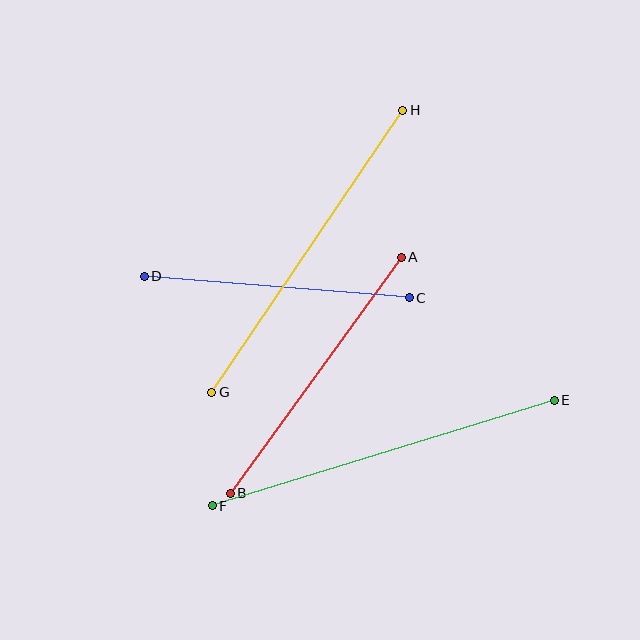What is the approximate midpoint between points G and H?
The midpoint is at approximately (307, 251) pixels.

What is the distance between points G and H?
The distance is approximately 340 pixels.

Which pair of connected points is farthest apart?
Points E and F are farthest apart.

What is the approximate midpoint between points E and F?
The midpoint is at approximately (383, 453) pixels.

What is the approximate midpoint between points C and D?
The midpoint is at approximately (277, 287) pixels.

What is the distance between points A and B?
The distance is approximately 291 pixels.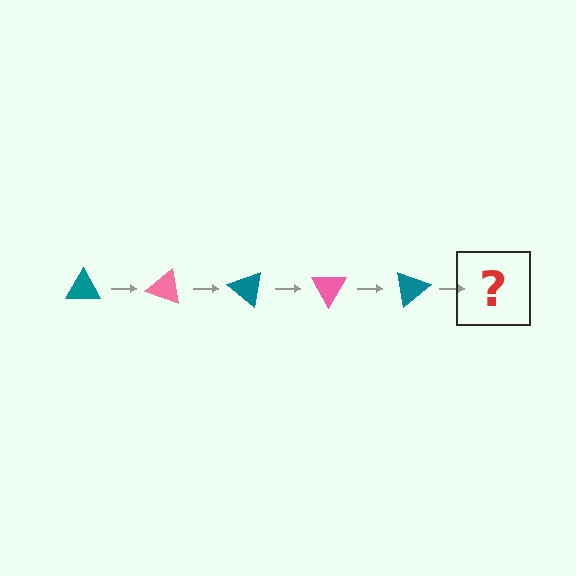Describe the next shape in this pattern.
It should be a pink triangle, rotated 100 degrees from the start.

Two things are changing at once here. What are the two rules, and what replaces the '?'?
The two rules are that it rotates 20 degrees each step and the color cycles through teal and pink. The '?' should be a pink triangle, rotated 100 degrees from the start.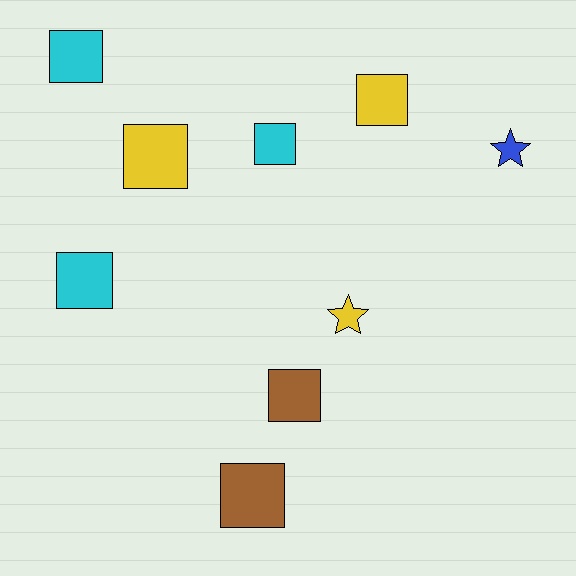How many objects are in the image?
There are 9 objects.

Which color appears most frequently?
Yellow, with 3 objects.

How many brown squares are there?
There are 2 brown squares.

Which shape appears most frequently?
Square, with 7 objects.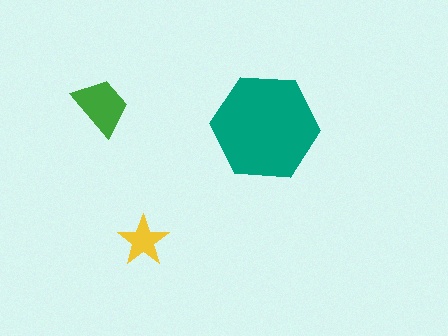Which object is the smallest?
The yellow star.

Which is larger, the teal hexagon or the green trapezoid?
The teal hexagon.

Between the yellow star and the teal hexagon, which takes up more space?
The teal hexagon.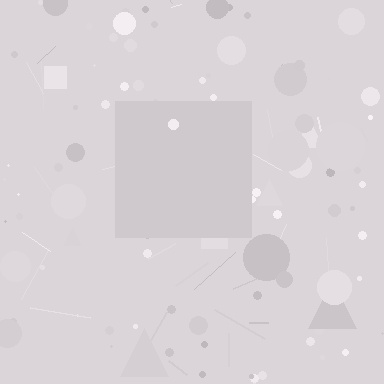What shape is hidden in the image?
A square is hidden in the image.